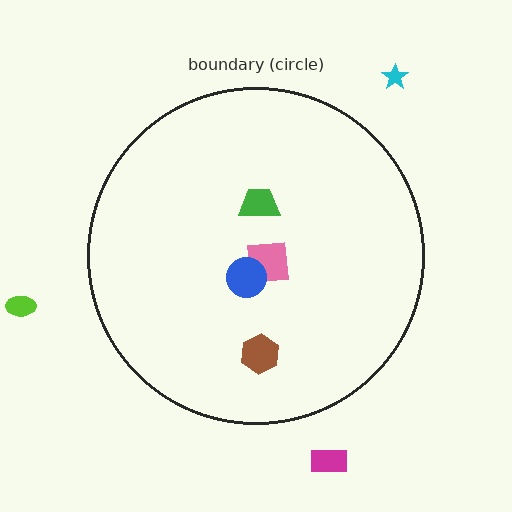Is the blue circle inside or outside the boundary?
Inside.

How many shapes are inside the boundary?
4 inside, 3 outside.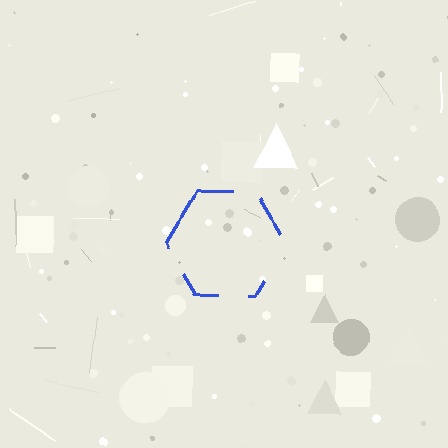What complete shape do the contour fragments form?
The contour fragments form a hexagon.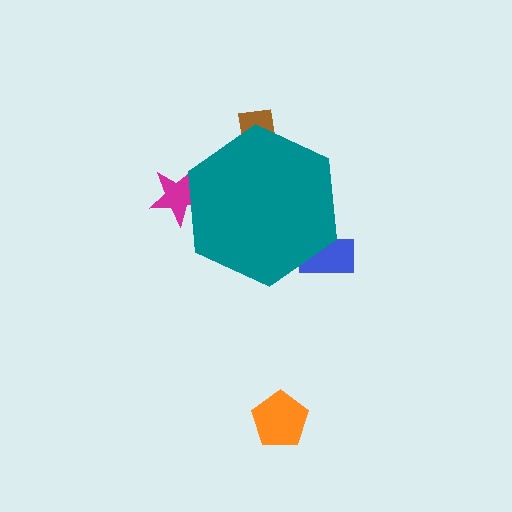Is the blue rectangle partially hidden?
Yes, the blue rectangle is partially hidden behind the teal hexagon.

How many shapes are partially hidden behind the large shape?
3 shapes are partially hidden.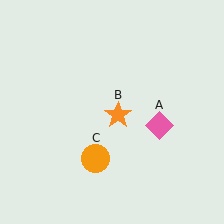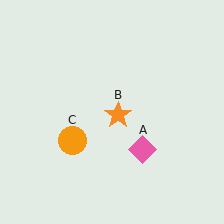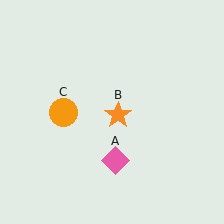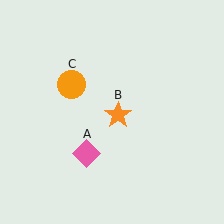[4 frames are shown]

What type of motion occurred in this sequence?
The pink diamond (object A), orange circle (object C) rotated clockwise around the center of the scene.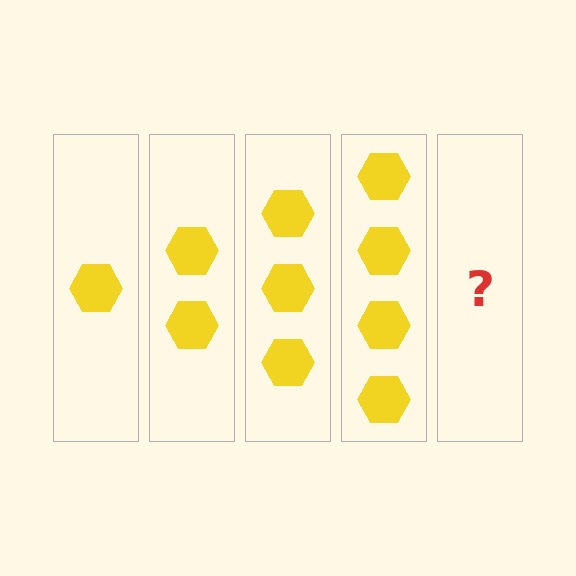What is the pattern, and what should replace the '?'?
The pattern is that each step adds one more hexagon. The '?' should be 5 hexagons.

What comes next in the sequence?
The next element should be 5 hexagons.